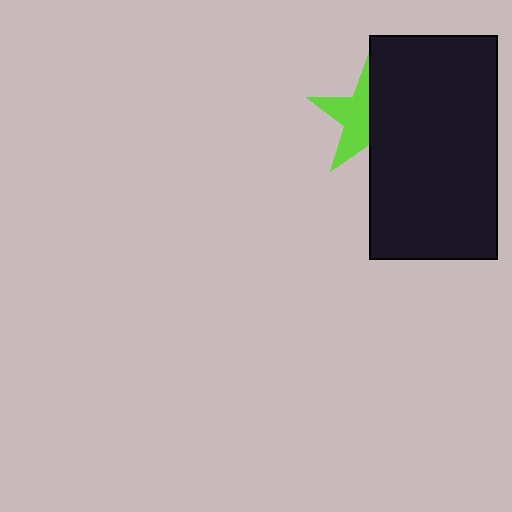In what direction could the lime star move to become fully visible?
The lime star could move left. That would shift it out from behind the black rectangle entirely.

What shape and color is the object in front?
The object in front is a black rectangle.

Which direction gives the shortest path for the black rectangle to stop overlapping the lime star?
Moving right gives the shortest separation.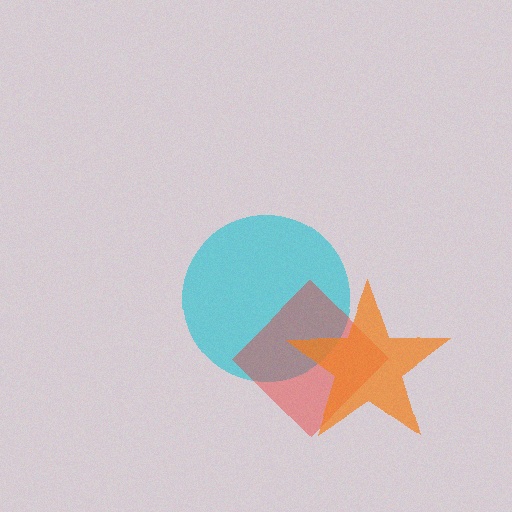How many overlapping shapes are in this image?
There are 3 overlapping shapes in the image.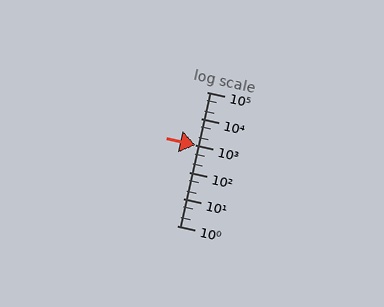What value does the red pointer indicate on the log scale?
The pointer indicates approximately 1000.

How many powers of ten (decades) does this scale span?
The scale spans 5 decades, from 1 to 100000.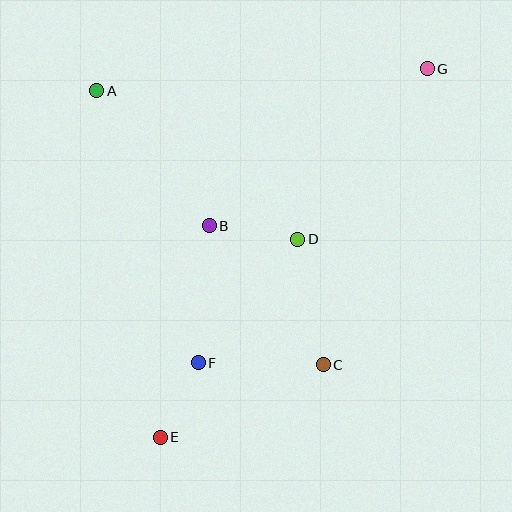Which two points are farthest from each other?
Points E and G are farthest from each other.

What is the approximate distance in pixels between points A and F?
The distance between A and F is approximately 290 pixels.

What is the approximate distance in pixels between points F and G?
The distance between F and G is approximately 372 pixels.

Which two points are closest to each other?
Points E and F are closest to each other.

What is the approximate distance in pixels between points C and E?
The distance between C and E is approximately 179 pixels.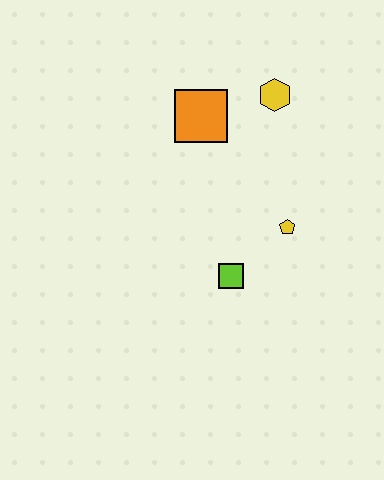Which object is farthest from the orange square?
The lime square is farthest from the orange square.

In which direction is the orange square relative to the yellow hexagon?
The orange square is to the left of the yellow hexagon.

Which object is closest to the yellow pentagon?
The lime square is closest to the yellow pentagon.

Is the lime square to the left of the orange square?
No